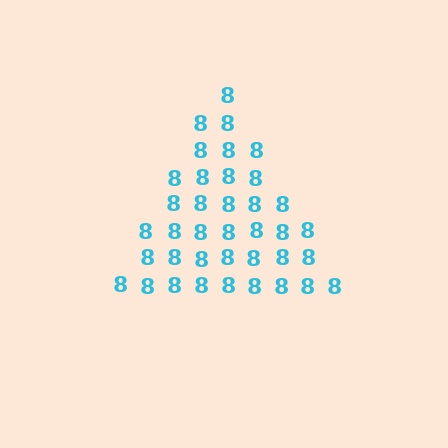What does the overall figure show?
The overall figure shows a triangle.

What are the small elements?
The small elements are digit 8's.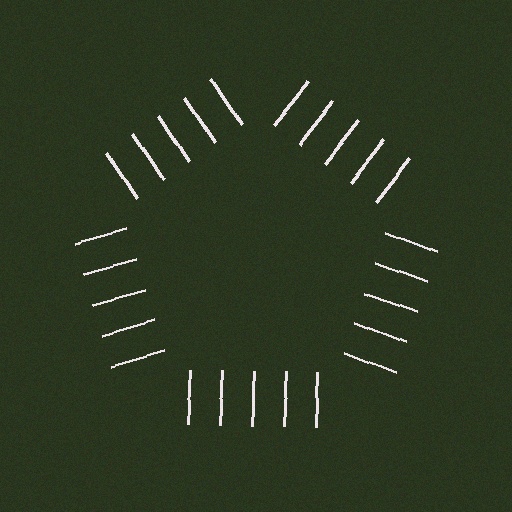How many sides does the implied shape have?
5 sides — the line-ends trace a pentagon.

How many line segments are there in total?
25 — 5 along each of the 5 edges.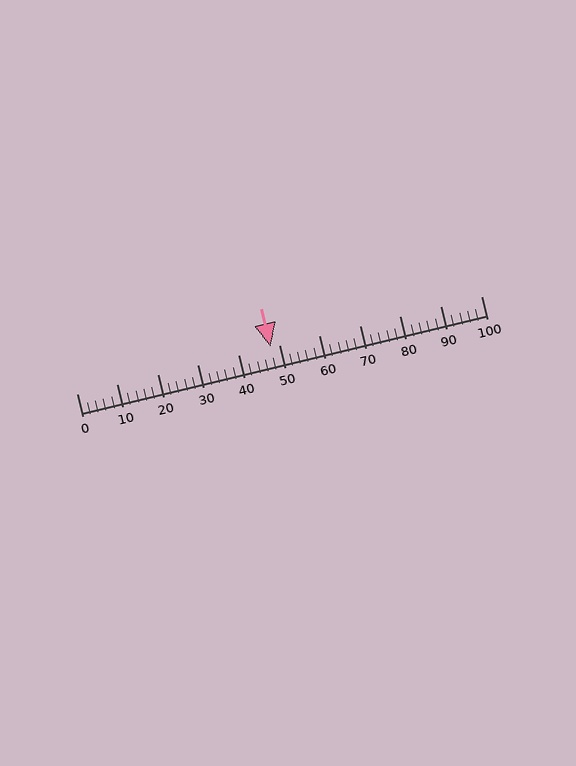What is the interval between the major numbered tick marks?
The major tick marks are spaced 10 units apart.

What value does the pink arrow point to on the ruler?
The pink arrow points to approximately 48.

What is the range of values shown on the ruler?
The ruler shows values from 0 to 100.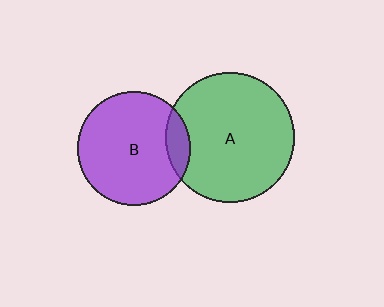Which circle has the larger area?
Circle A (green).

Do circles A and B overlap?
Yes.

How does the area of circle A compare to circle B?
Approximately 1.3 times.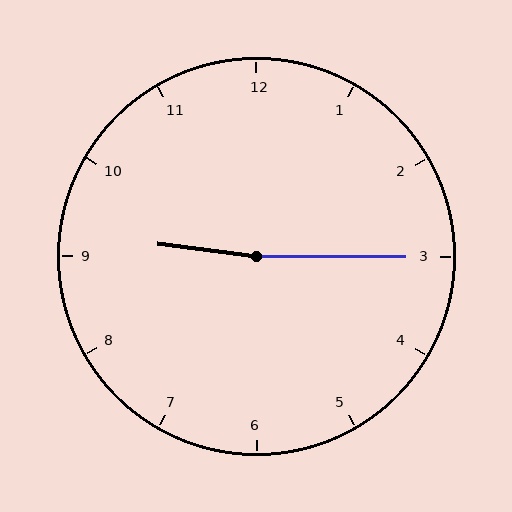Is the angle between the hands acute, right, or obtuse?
It is obtuse.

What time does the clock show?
9:15.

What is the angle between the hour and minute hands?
Approximately 172 degrees.